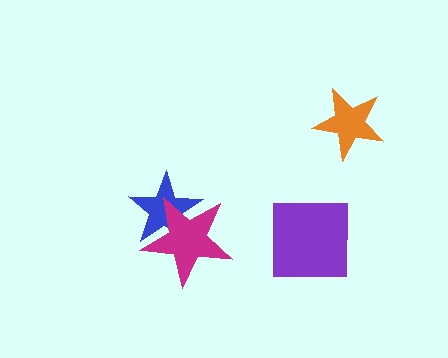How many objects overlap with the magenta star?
1 object overlaps with the magenta star.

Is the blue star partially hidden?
Yes, it is partially covered by another shape.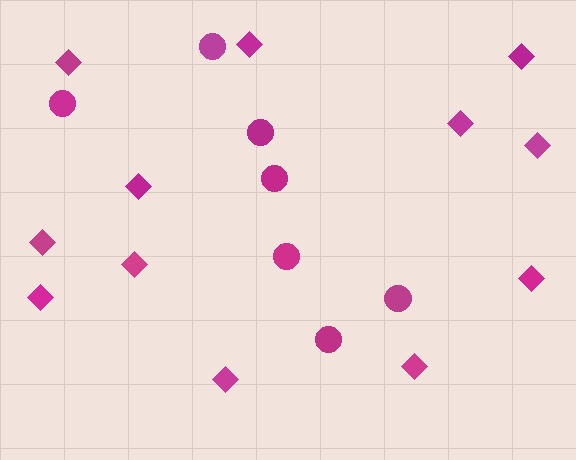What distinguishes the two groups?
There are 2 groups: one group of diamonds (12) and one group of circles (7).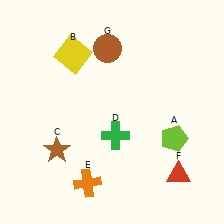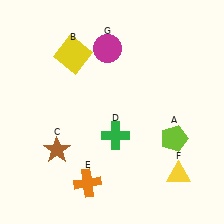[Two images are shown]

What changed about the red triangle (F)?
In Image 1, F is red. In Image 2, it changed to yellow.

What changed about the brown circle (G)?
In Image 1, G is brown. In Image 2, it changed to magenta.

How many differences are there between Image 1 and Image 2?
There are 2 differences between the two images.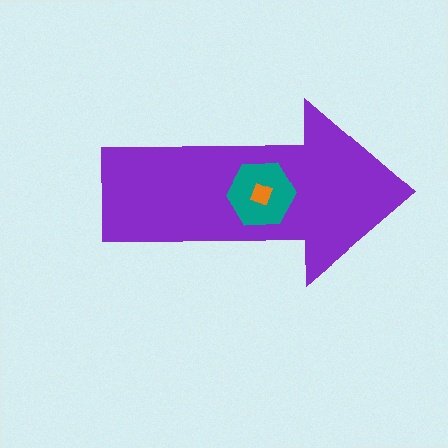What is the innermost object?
The orange square.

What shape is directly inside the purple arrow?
The teal hexagon.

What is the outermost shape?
The purple arrow.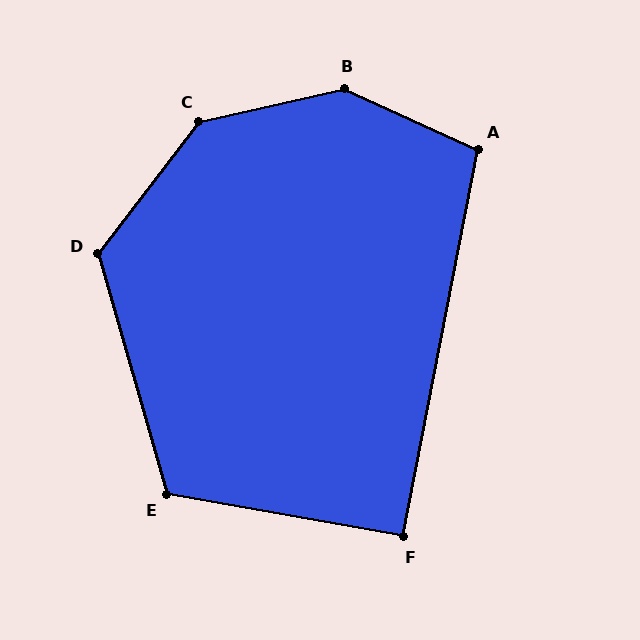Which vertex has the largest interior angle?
B, at approximately 143 degrees.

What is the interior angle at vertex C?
Approximately 140 degrees (obtuse).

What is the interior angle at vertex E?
Approximately 116 degrees (obtuse).